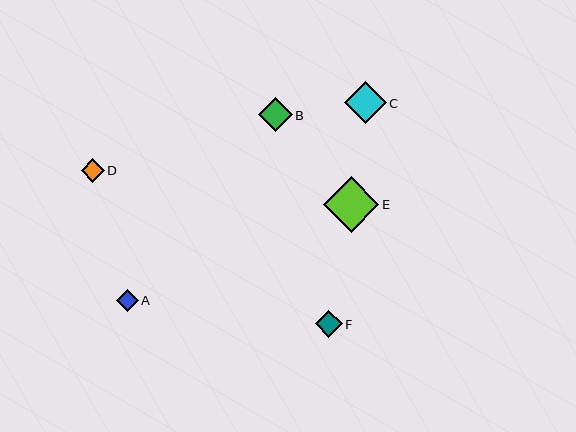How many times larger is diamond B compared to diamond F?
Diamond B is approximately 1.2 times the size of diamond F.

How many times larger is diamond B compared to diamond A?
Diamond B is approximately 1.6 times the size of diamond A.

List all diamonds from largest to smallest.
From largest to smallest: E, C, B, F, D, A.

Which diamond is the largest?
Diamond E is the largest with a size of approximately 55 pixels.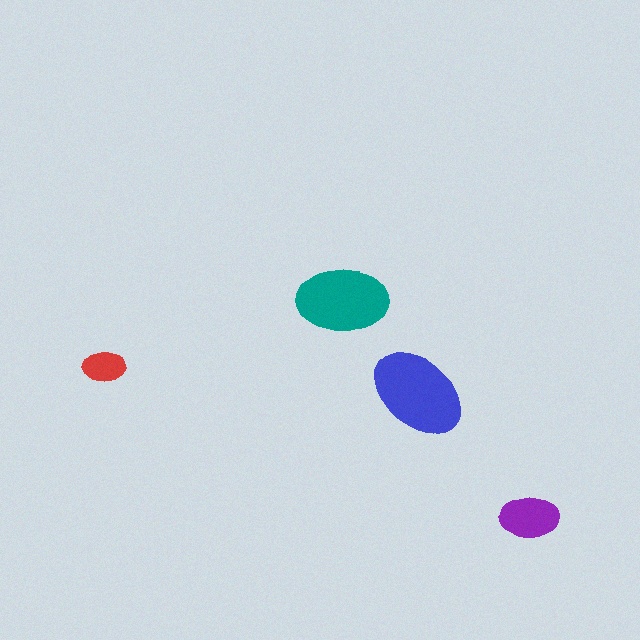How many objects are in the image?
There are 4 objects in the image.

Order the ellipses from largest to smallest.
the blue one, the teal one, the purple one, the red one.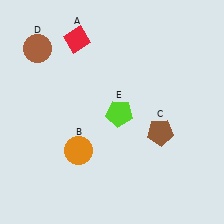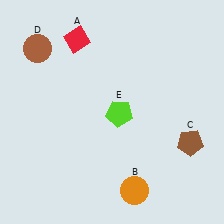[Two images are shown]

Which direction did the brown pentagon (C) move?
The brown pentagon (C) moved right.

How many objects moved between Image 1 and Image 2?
2 objects moved between the two images.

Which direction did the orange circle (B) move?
The orange circle (B) moved right.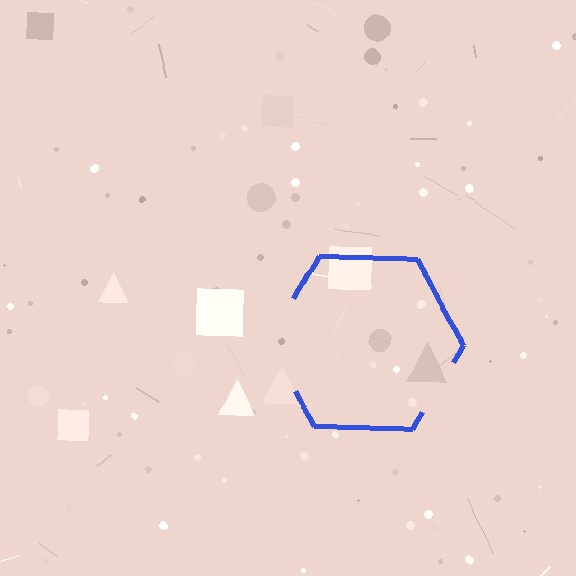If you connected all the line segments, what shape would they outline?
They would outline a hexagon.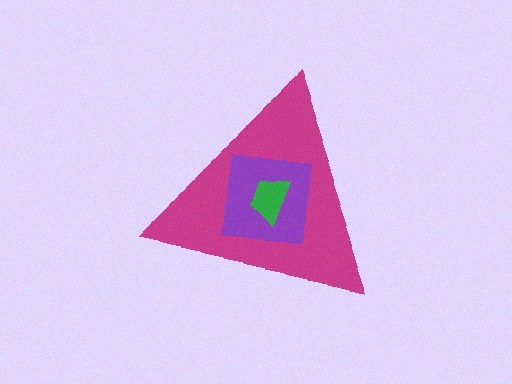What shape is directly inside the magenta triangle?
The purple square.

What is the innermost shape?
The green trapezoid.